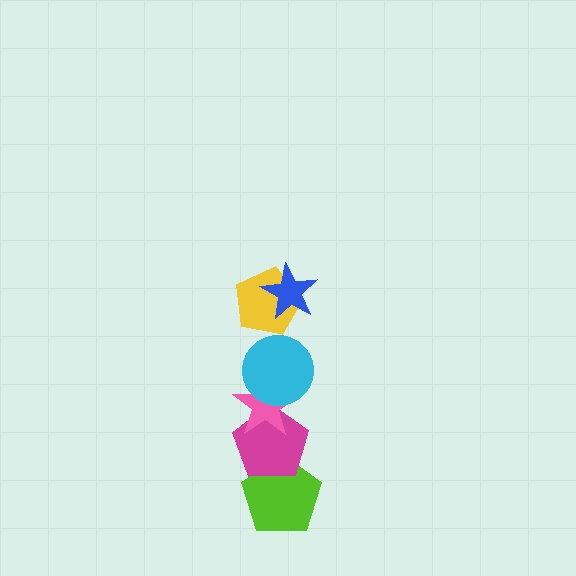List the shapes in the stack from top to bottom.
From top to bottom: the blue star, the yellow pentagon, the cyan circle, the pink star, the magenta pentagon, the lime pentagon.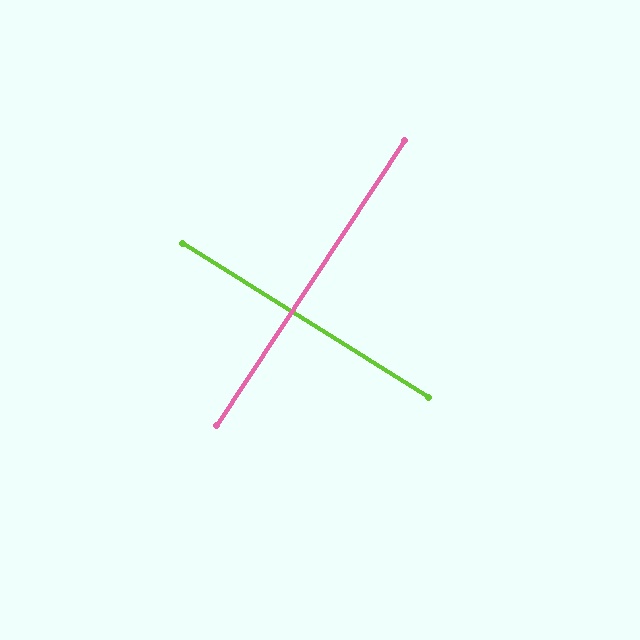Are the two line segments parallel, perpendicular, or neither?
Perpendicular — they meet at approximately 89°.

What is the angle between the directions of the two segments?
Approximately 89 degrees.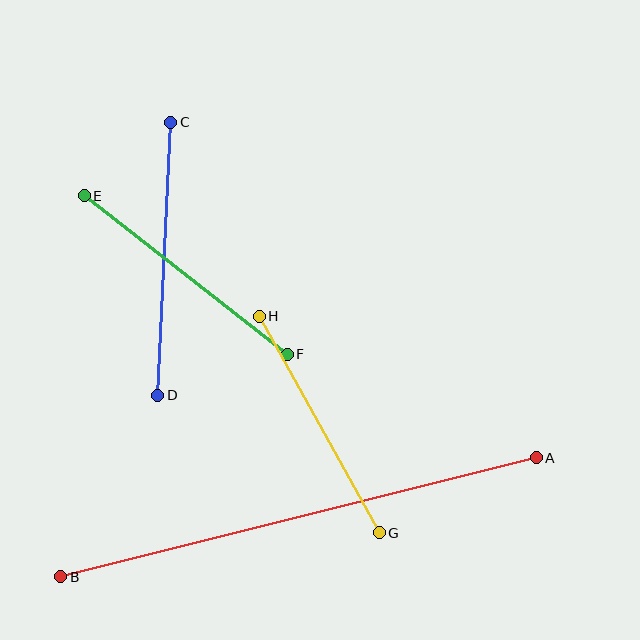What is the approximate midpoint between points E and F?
The midpoint is at approximately (186, 275) pixels.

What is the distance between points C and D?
The distance is approximately 273 pixels.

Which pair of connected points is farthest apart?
Points A and B are farthest apart.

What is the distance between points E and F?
The distance is approximately 257 pixels.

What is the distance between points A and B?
The distance is approximately 490 pixels.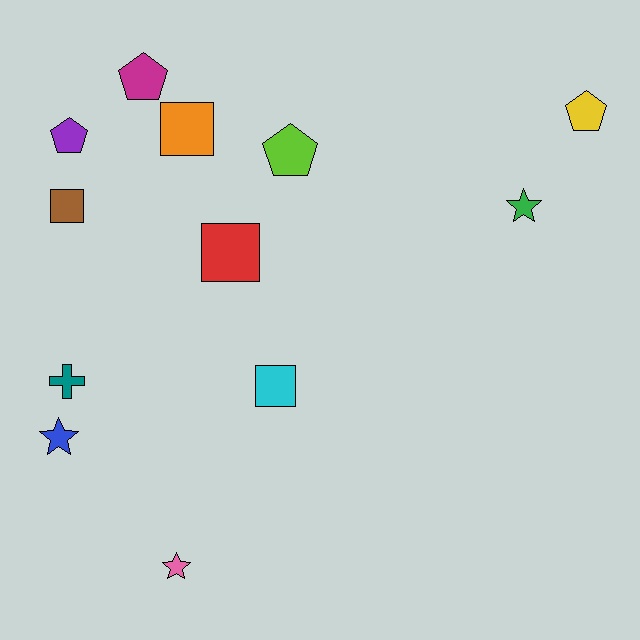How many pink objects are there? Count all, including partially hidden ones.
There is 1 pink object.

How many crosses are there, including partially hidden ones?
There is 1 cross.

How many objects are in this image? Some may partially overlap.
There are 12 objects.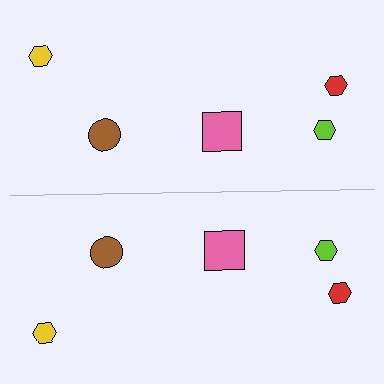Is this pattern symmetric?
Yes, this pattern has bilateral (reflection) symmetry.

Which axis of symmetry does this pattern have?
The pattern has a horizontal axis of symmetry running through the center of the image.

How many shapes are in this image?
There are 10 shapes in this image.